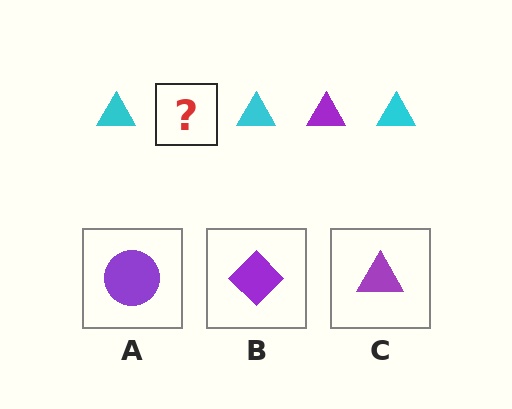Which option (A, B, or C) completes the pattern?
C.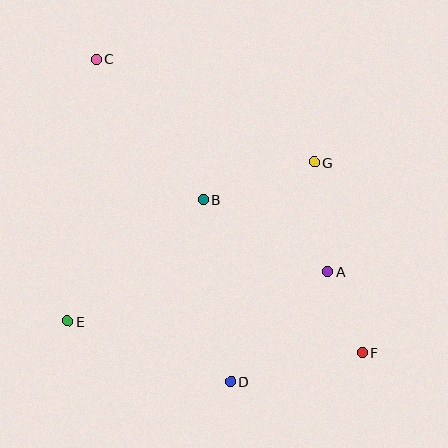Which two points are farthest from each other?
Points C and F are farthest from each other.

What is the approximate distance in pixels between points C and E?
The distance between C and E is approximately 264 pixels.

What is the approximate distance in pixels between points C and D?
The distance between C and D is approximately 350 pixels.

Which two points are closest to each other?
Points A and F are closest to each other.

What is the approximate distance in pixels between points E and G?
The distance between E and G is approximately 293 pixels.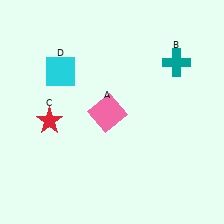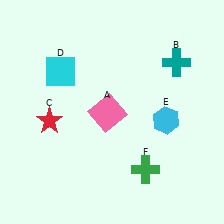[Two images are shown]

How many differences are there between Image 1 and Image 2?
There are 2 differences between the two images.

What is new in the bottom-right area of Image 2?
A cyan hexagon (E) was added in the bottom-right area of Image 2.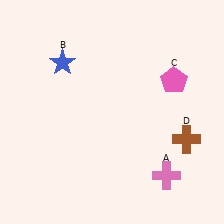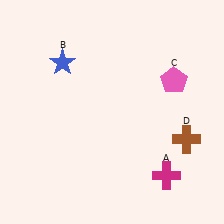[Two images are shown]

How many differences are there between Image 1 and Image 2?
There is 1 difference between the two images.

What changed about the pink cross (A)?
In Image 1, A is pink. In Image 2, it changed to magenta.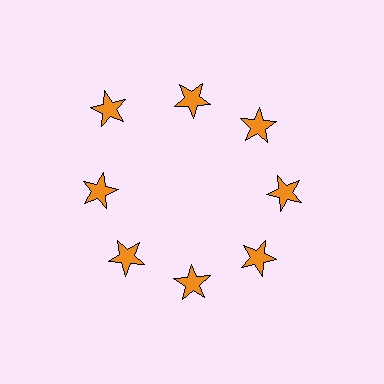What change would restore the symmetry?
The symmetry would be restored by moving it inward, back onto the ring so that all 8 stars sit at equal angles and equal distance from the center.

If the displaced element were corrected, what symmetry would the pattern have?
It would have 8-fold rotational symmetry — the pattern would map onto itself every 45 degrees.